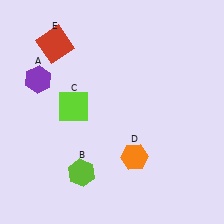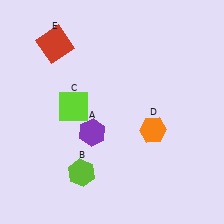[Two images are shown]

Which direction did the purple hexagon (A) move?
The purple hexagon (A) moved right.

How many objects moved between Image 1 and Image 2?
2 objects moved between the two images.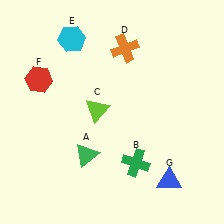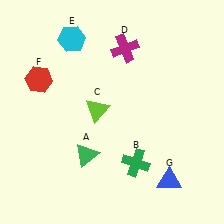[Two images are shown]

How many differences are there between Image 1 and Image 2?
There is 1 difference between the two images.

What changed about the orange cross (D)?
In Image 1, D is orange. In Image 2, it changed to magenta.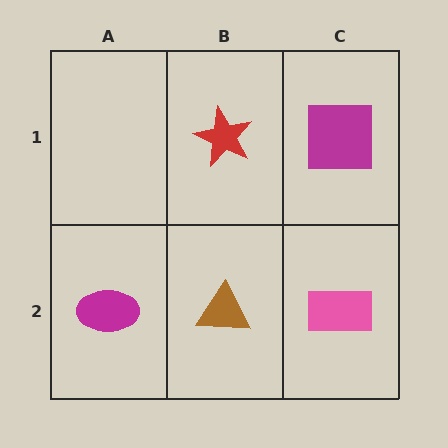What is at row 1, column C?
A magenta square.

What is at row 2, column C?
A pink rectangle.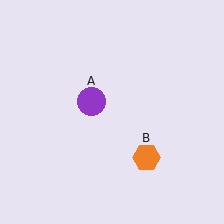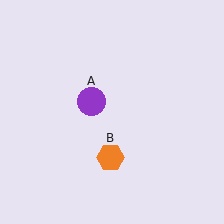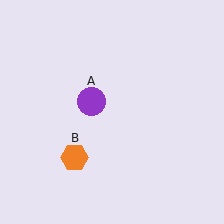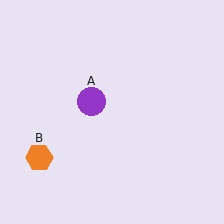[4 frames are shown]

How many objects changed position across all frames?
1 object changed position: orange hexagon (object B).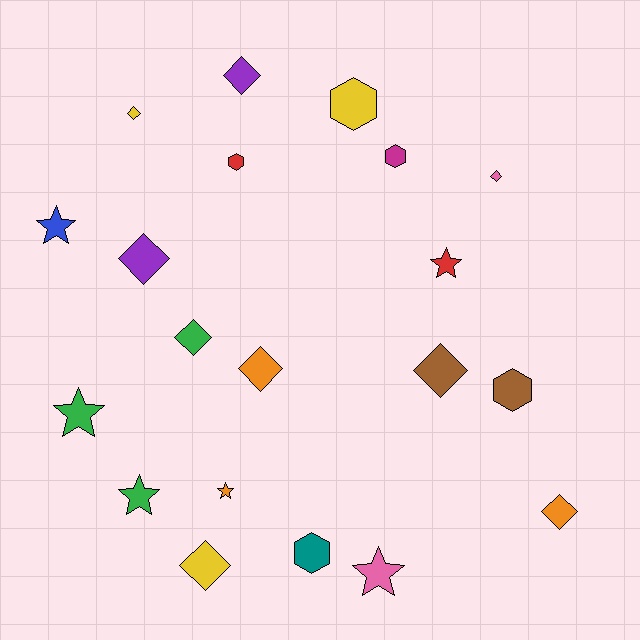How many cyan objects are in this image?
There are no cyan objects.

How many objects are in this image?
There are 20 objects.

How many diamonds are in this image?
There are 9 diamonds.